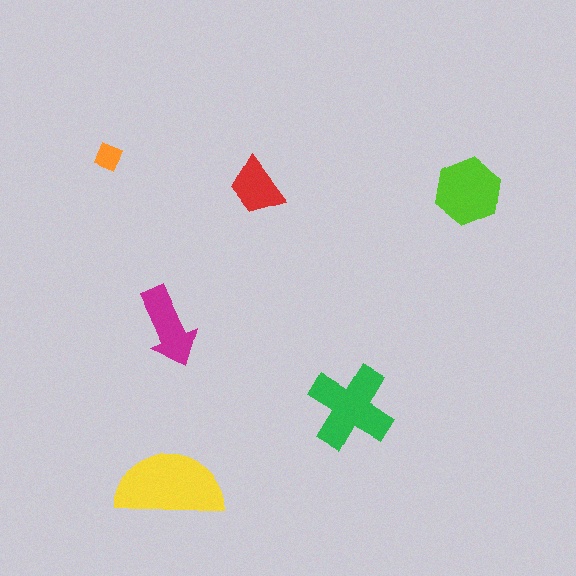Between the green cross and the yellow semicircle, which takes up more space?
The yellow semicircle.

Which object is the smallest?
The orange diamond.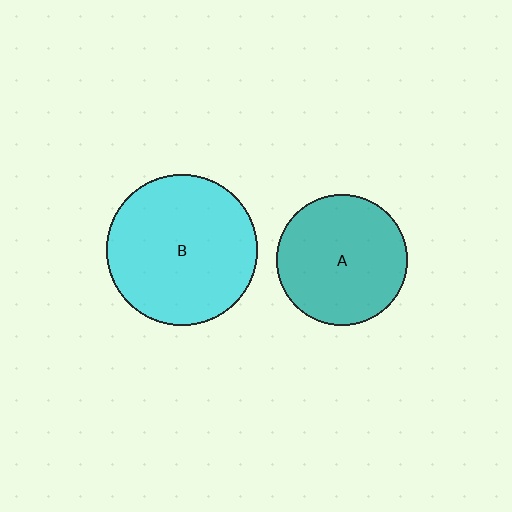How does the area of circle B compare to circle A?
Approximately 1.3 times.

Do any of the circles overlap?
No, none of the circles overlap.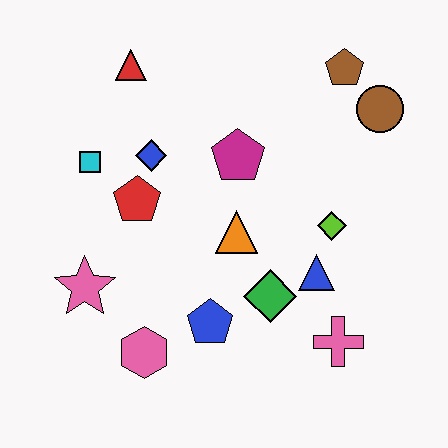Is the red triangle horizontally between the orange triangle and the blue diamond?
No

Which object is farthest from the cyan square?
The pink cross is farthest from the cyan square.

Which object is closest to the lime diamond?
The blue triangle is closest to the lime diamond.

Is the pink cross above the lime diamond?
No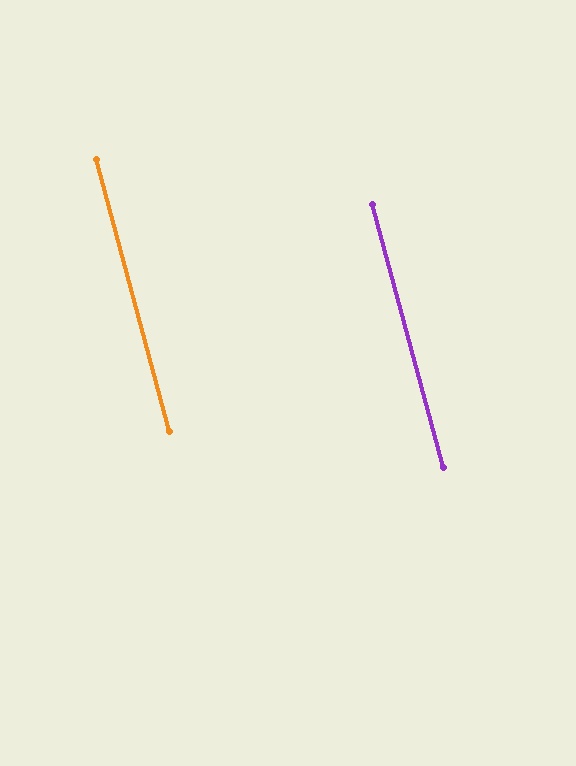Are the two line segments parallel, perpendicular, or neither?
Parallel — their directions differ by only 0.2°.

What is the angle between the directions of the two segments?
Approximately 0 degrees.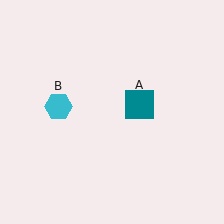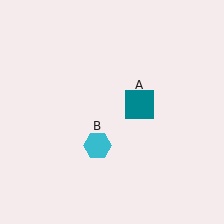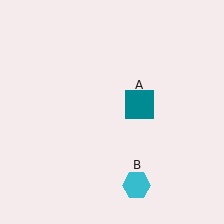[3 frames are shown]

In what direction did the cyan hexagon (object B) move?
The cyan hexagon (object B) moved down and to the right.